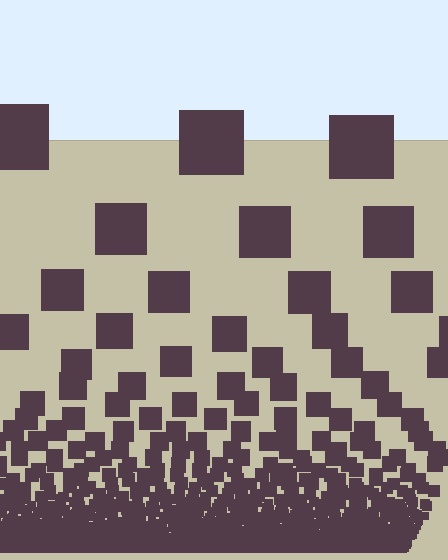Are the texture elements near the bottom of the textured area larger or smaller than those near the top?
Smaller. The gradient is inverted — elements near the bottom are smaller and denser.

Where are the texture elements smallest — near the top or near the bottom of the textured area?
Near the bottom.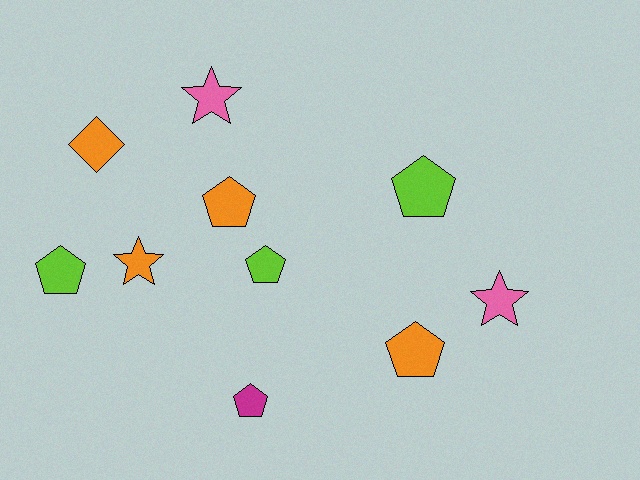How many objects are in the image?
There are 10 objects.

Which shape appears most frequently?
Pentagon, with 6 objects.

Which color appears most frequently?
Orange, with 4 objects.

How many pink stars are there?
There are 2 pink stars.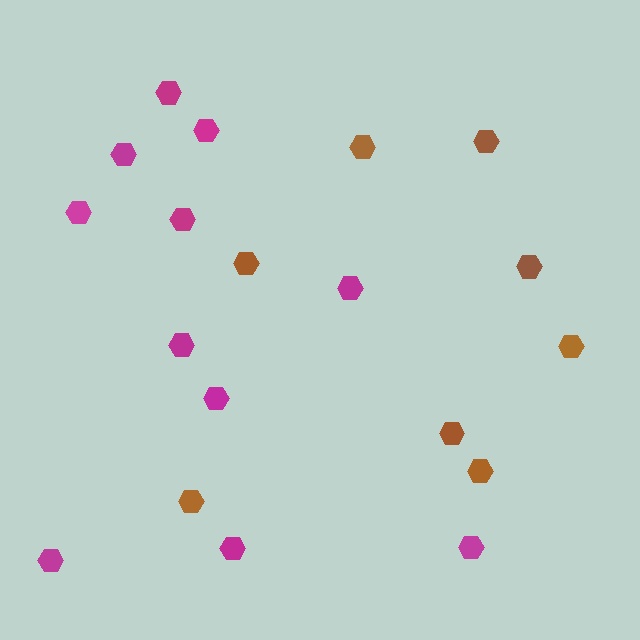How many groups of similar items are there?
There are 2 groups: one group of brown hexagons (8) and one group of magenta hexagons (11).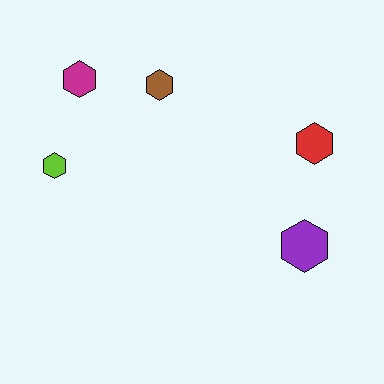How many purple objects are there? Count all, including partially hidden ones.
There is 1 purple object.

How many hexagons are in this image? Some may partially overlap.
There are 5 hexagons.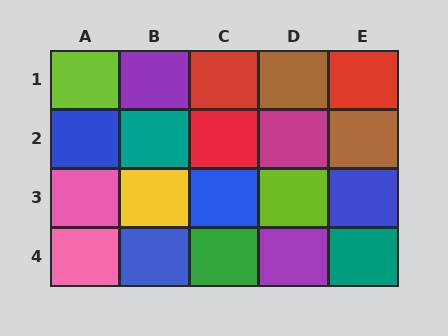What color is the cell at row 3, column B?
Yellow.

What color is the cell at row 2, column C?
Red.